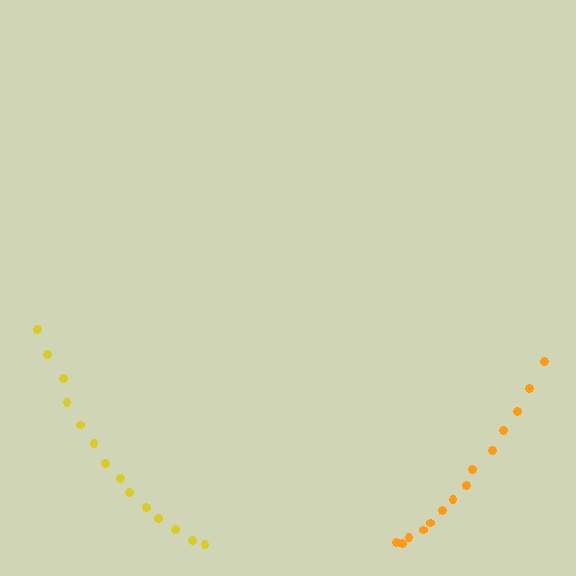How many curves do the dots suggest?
There are 2 distinct paths.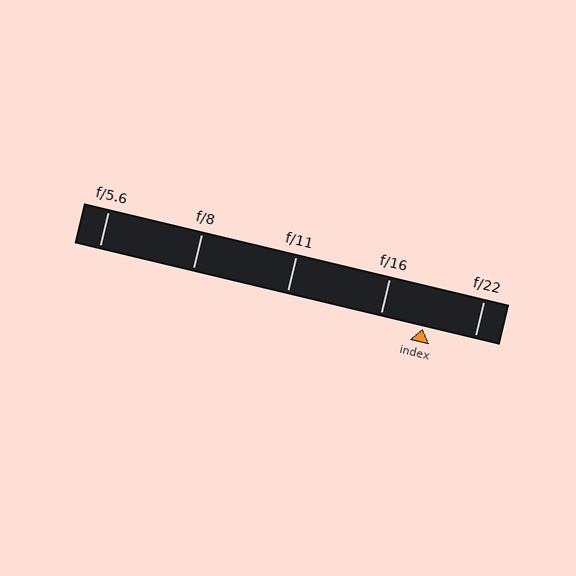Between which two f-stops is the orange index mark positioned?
The index mark is between f/16 and f/22.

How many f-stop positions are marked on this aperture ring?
There are 5 f-stop positions marked.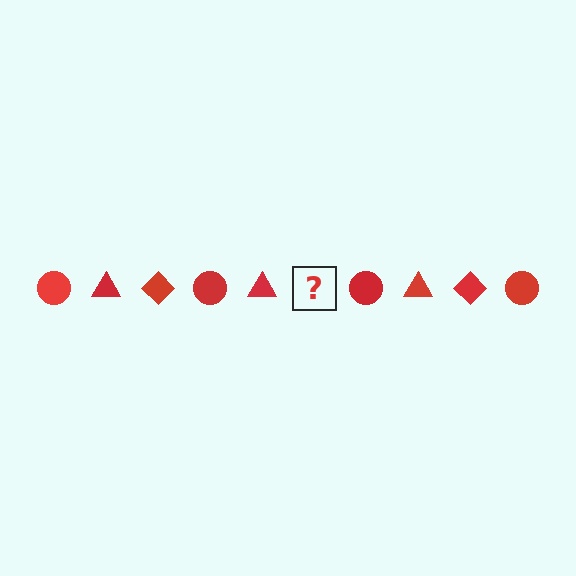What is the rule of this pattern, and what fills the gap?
The rule is that the pattern cycles through circle, triangle, diamond shapes in red. The gap should be filled with a red diamond.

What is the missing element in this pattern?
The missing element is a red diamond.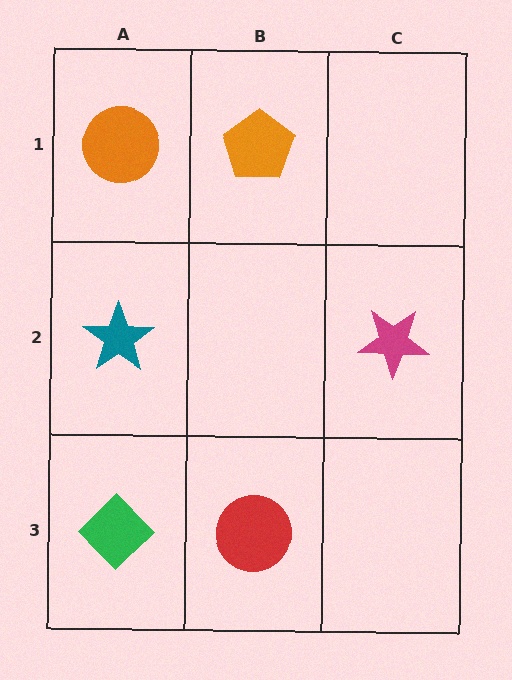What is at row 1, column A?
An orange circle.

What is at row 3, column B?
A red circle.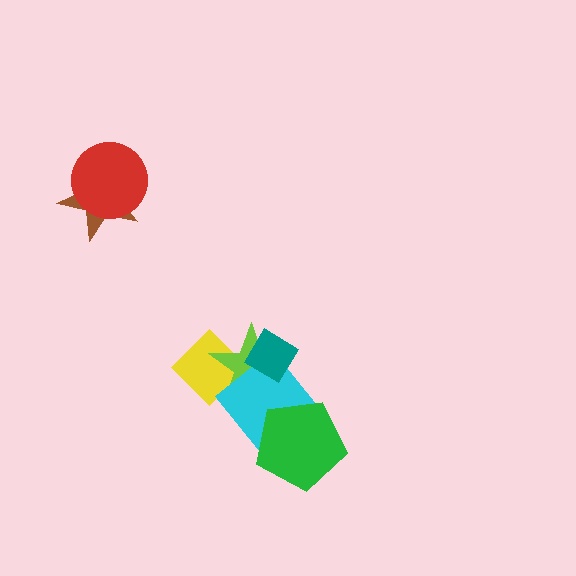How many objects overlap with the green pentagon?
1 object overlaps with the green pentagon.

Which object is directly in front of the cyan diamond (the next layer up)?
The green pentagon is directly in front of the cyan diamond.